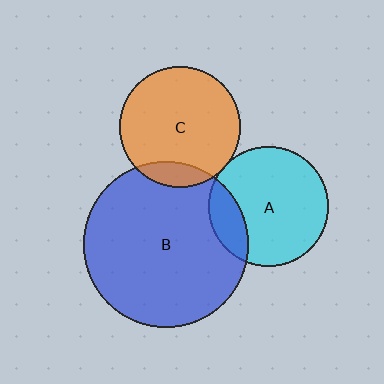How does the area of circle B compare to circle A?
Approximately 1.9 times.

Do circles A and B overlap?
Yes.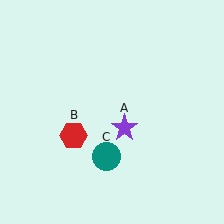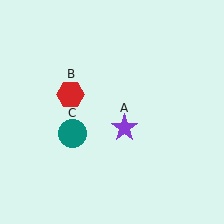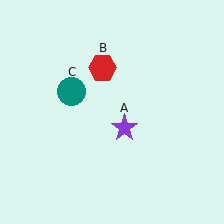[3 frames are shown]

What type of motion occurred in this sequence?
The red hexagon (object B), teal circle (object C) rotated clockwise around the center of the scene.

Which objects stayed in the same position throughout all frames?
Purple star (object A) remained stationary.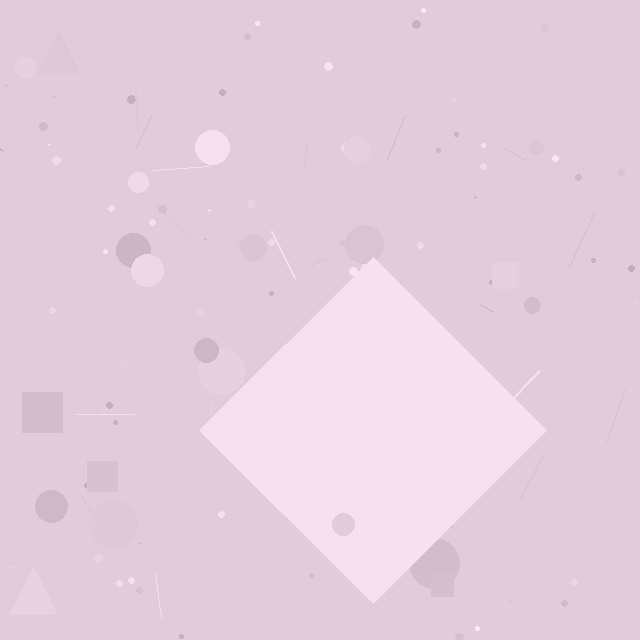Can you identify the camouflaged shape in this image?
The camouflaged shape is a diamond.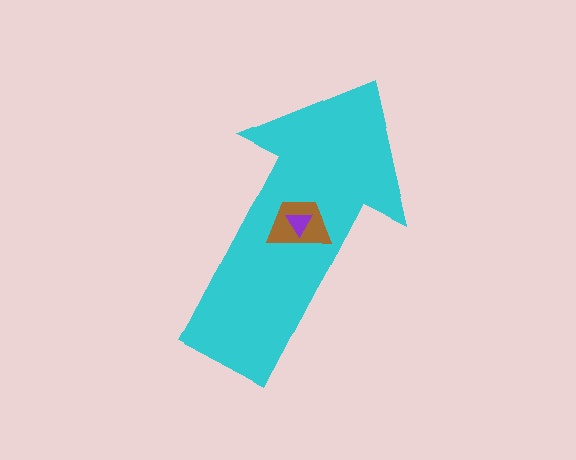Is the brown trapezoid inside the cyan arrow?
Yes.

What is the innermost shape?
The purple triangle.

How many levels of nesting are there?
3.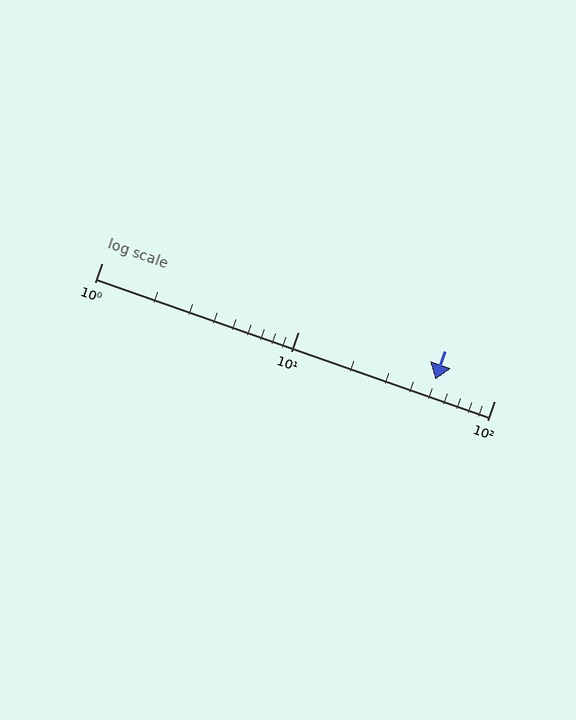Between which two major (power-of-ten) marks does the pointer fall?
The pointer is between 10 and 100.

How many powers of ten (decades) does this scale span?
The scale spans 2 decades, from 1 to 100.